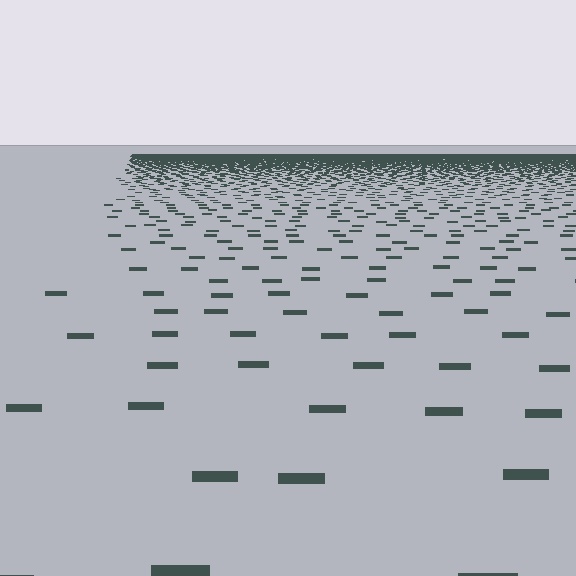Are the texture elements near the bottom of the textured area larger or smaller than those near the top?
Larger. Near the bottom, elements are closer to the viewer and appear at a bigger on-screen size.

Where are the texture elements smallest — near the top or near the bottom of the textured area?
Near the top.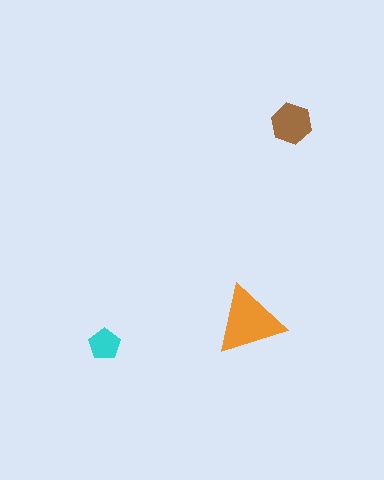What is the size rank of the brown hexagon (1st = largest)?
2nd.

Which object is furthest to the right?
The brown hexagon is rightmost.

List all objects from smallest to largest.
The cyan pentagon, the brown hexagon, the orange triangle.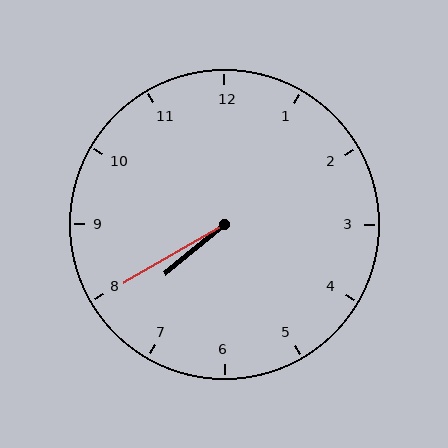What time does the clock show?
7:40.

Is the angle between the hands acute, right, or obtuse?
It is acute.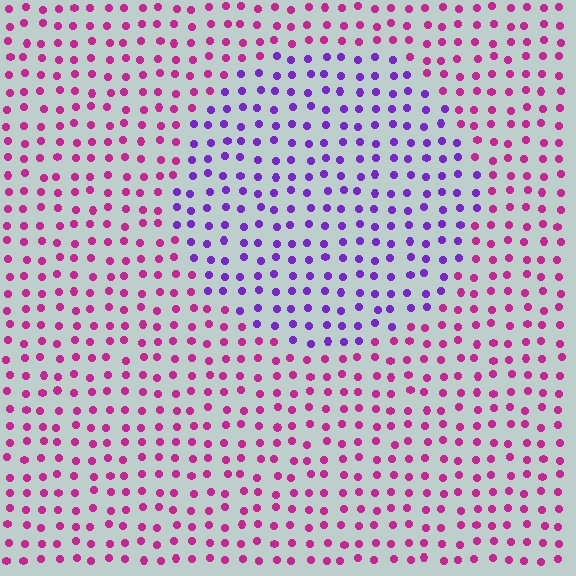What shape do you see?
I see a circle.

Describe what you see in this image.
The image is filled with small magenta elements in a uniform arrangement. A circle-shaped region is visible where the elements are tinted to a slightly different hue, forming a subtle color boundary.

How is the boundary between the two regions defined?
The boundary is defined purely by a slight shift in hue (about 49 degrees). Spacing, size, and orientation are identical on both sides.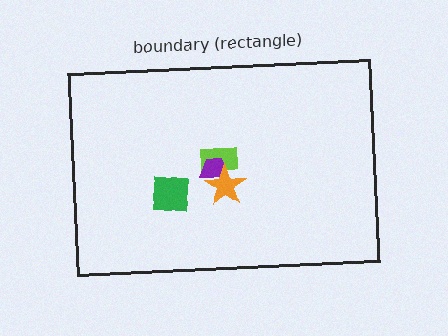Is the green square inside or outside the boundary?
Inside.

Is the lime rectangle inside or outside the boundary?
Inside.